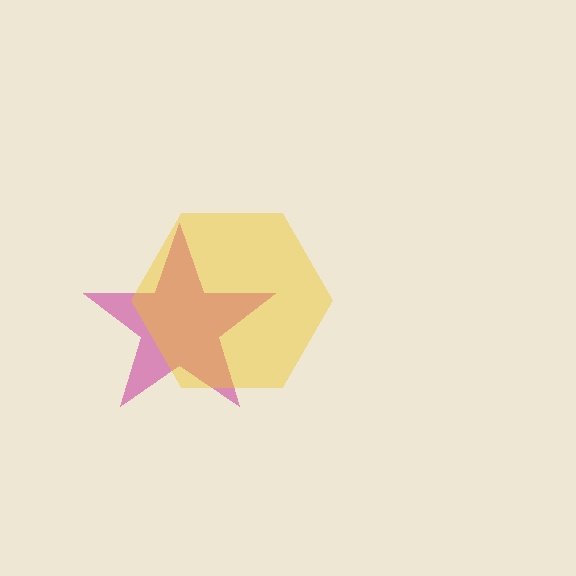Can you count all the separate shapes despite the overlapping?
Yes, there are 2 separate shapes.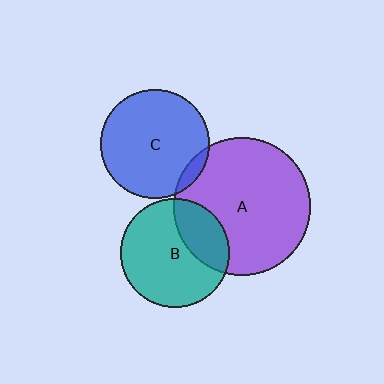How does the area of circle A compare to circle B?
Approximately 1.6 times.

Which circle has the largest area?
Circle A (purple).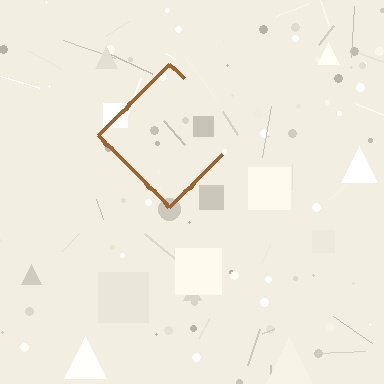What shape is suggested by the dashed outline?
The dashed outline suggests a diamond.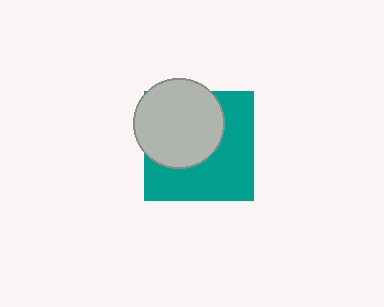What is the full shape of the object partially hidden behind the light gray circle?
The partially hidden object is a teal square.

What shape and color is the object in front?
The object in front is a light gray circle.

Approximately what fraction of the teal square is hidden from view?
Roughly 46% of the teal square is hidden behind the light gray circle.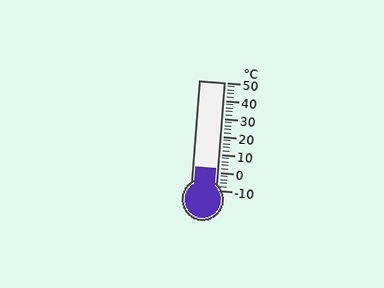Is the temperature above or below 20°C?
The temperature is below 20°C.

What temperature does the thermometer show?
The thermometer shows approximately 2°C.